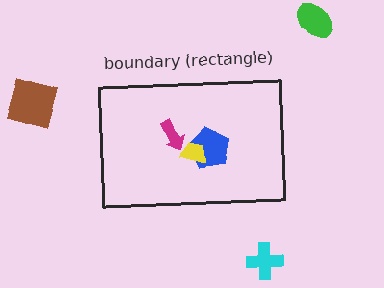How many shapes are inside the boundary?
3 inside, 3 outside.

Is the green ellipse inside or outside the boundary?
Outside.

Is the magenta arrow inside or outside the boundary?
Inside.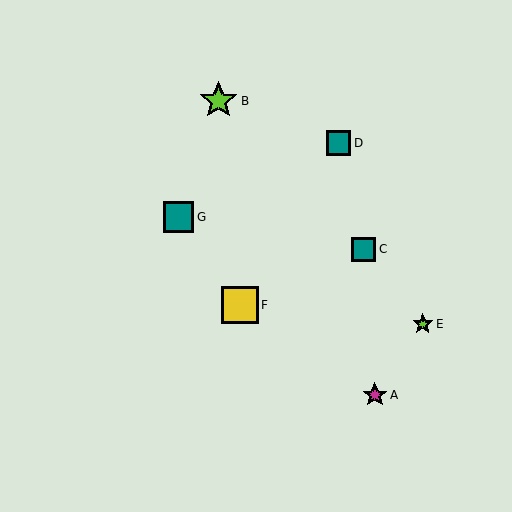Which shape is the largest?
The lime star (labeled B) is the largest.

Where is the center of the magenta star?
The center of the magenta star is at (375, 395).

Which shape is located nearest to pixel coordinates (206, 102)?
The lime star (labeled B) at (219, 101) is nearest to that location.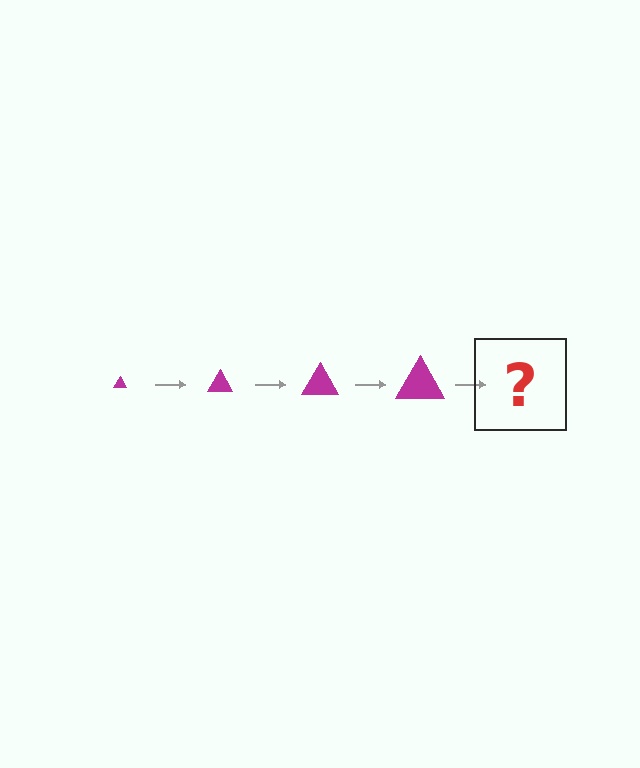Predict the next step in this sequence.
The next step is a magenta triangle, larger than the previous one.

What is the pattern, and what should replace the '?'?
The pattern is that the triangle gets progressively larger each step. The '?' should be a magenta triangle, larger than the previous one.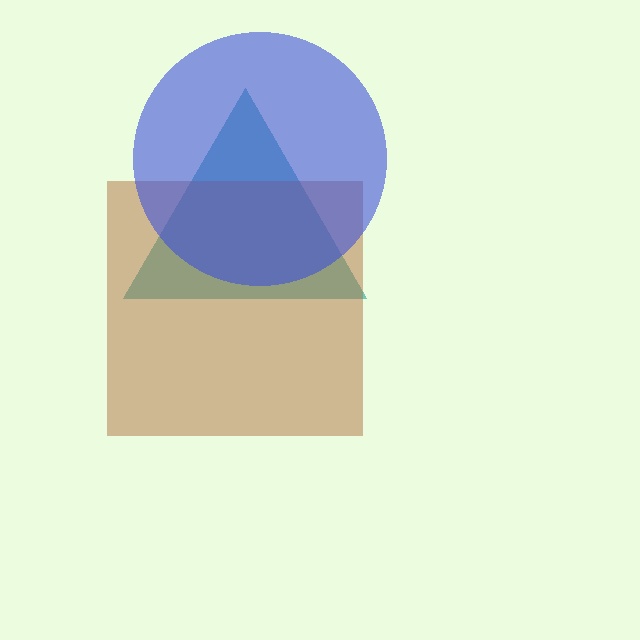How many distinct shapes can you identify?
There are 3 distinct shapes: a teal triangle, a brown square, a blue circle.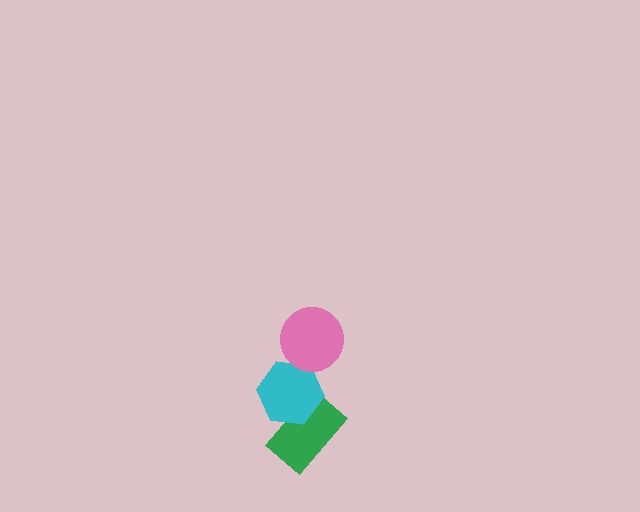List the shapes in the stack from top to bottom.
From top to bottom: the pink circle, the cyan hexagon, the green rectangle.